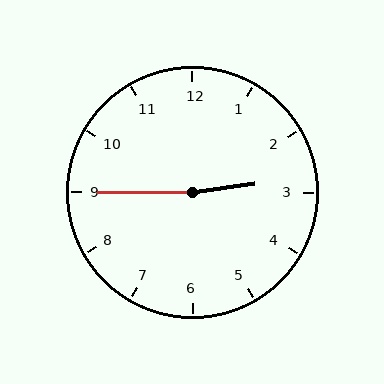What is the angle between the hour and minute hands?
Approximately 172 degrees.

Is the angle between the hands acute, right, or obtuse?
It is obtuse.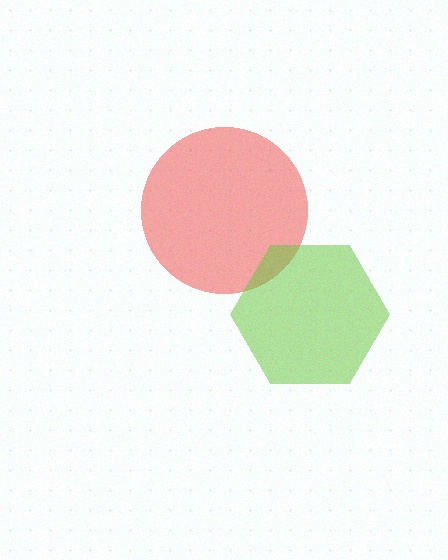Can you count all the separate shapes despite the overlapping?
Yes, there are 2 separate shapes.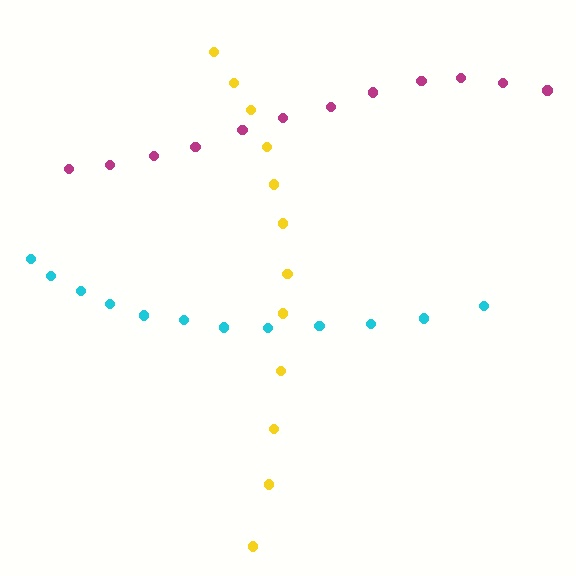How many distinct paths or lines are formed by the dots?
There are 3 distinct paths.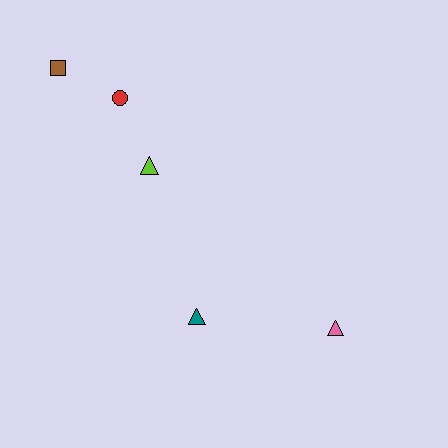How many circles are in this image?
There is 1 circle.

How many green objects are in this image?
There are no green objects.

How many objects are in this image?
There are 5 objects.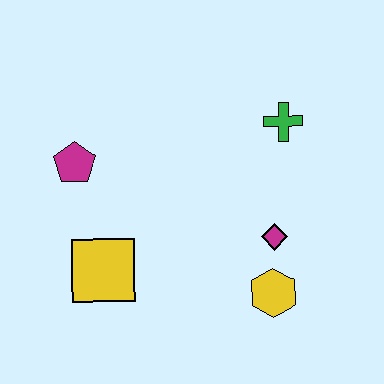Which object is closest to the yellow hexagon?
The magenta diamond is closest to the yellow hexagon.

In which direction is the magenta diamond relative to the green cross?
The magenta diamond is below the green cross.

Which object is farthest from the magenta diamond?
The magenta pentagon is farthest from the magenta diamond.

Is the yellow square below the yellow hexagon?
No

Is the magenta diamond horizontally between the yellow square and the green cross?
Yes